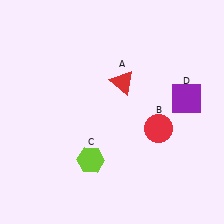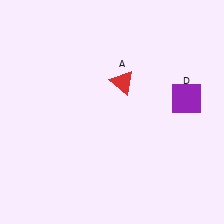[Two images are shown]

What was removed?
The lime hexagon (C), the red circle (B) were removed in Image 2.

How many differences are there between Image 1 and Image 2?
There are 2 differences between the two images.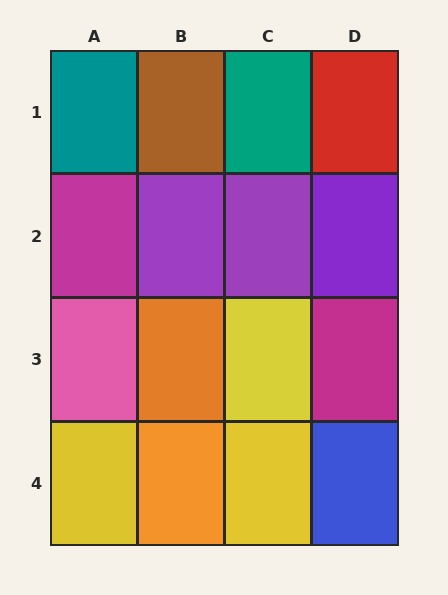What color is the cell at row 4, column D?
Blue.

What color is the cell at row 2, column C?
Purple.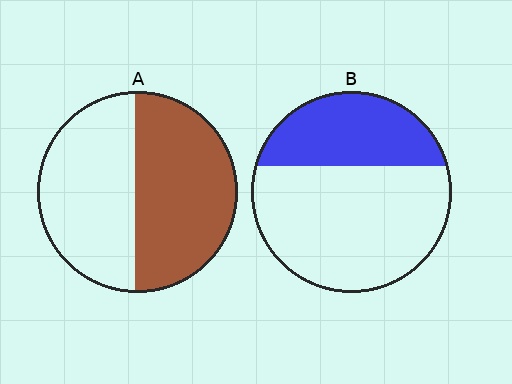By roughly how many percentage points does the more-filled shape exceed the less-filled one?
By roughly 20 percentage points (A over B).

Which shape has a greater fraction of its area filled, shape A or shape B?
Shape A.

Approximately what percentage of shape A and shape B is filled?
A is approximately 50% and B is approximately 35%.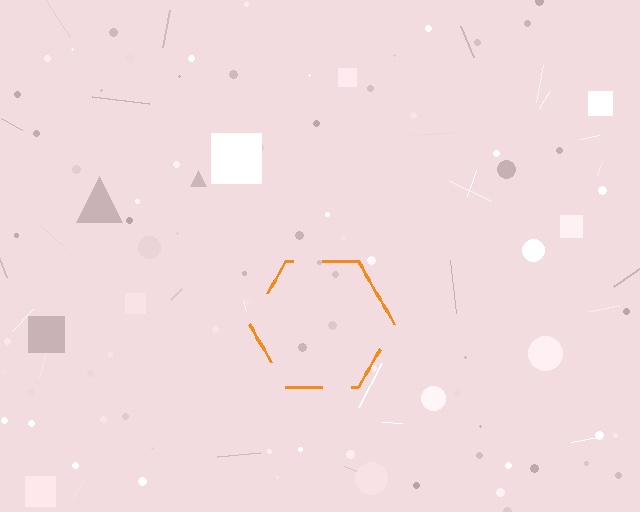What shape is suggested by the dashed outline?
The dashed outline suggests a hexagon.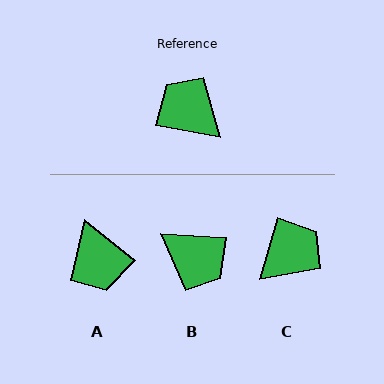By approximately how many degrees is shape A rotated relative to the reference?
Approximately 152 degrees counter-clockwise.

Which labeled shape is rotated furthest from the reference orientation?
B, about 173 degrees away.